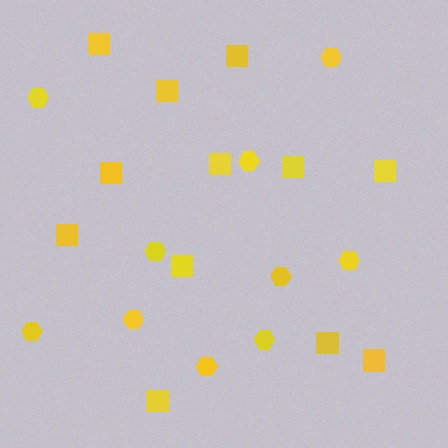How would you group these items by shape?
There are 2 groups: one group of squares (12) and one group of hexagons (10).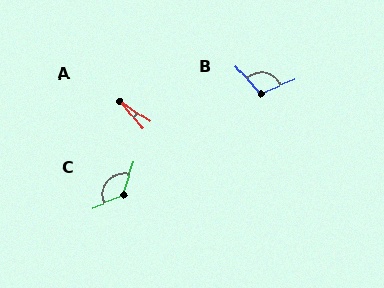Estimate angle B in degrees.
Approximately 108 degrees.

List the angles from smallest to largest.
A (16°), B (108°), C (131°).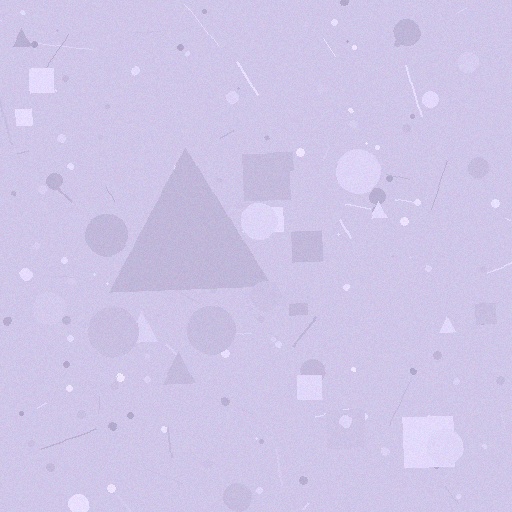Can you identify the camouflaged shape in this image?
The camouflaged shape is a triangle.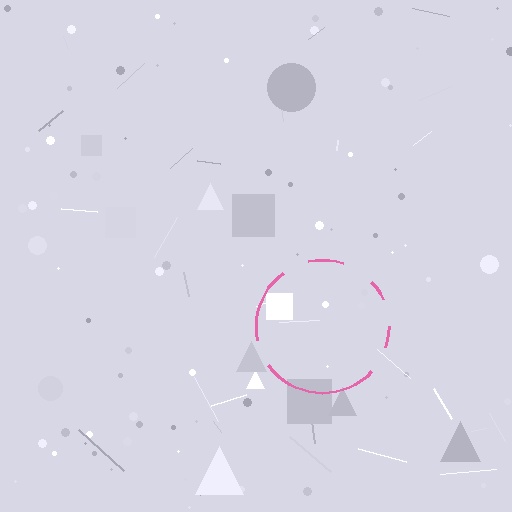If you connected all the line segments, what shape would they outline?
They would outline a circle.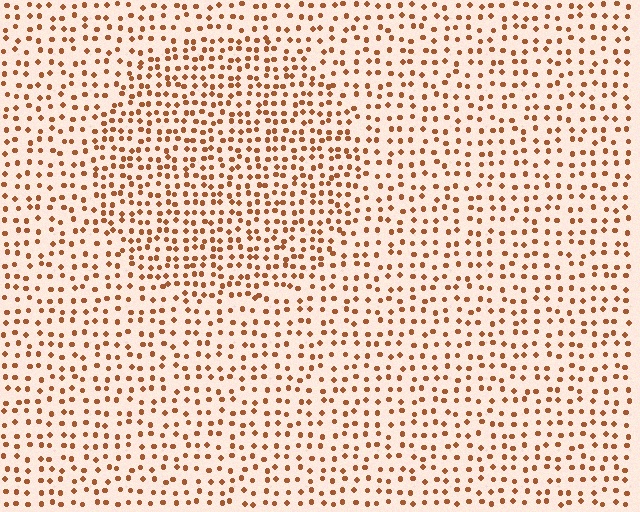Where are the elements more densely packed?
The elements are more densely packed inside the circle boundary.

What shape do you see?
I see a circle.